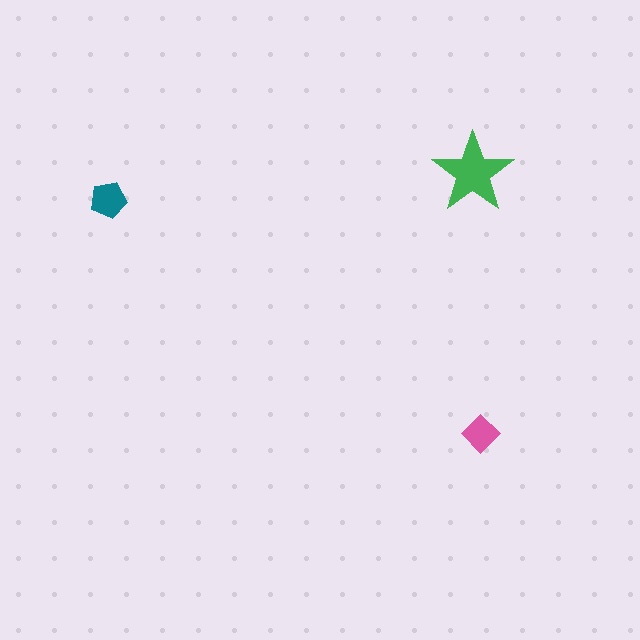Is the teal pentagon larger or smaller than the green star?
Smaller.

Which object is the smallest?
The pink diamond.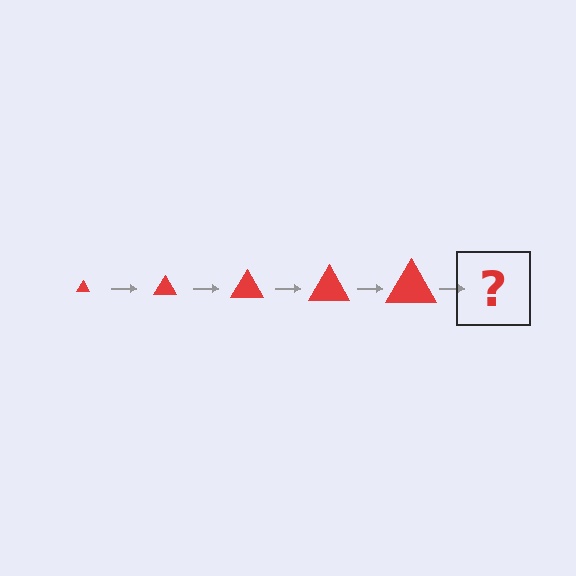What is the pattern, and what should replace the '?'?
The pattern is that the triangle gets progressively larger each step. The '?' should be a red triangle, larger than the previous one.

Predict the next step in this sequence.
The next step is a red triangle, larger than the previous one.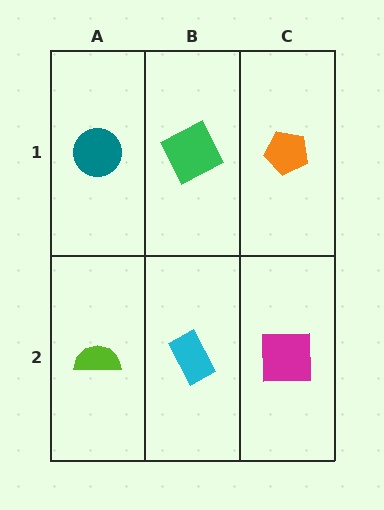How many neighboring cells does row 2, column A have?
2.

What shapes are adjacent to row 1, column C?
A magenta square (row 2, column C), a green square (row 1, column B).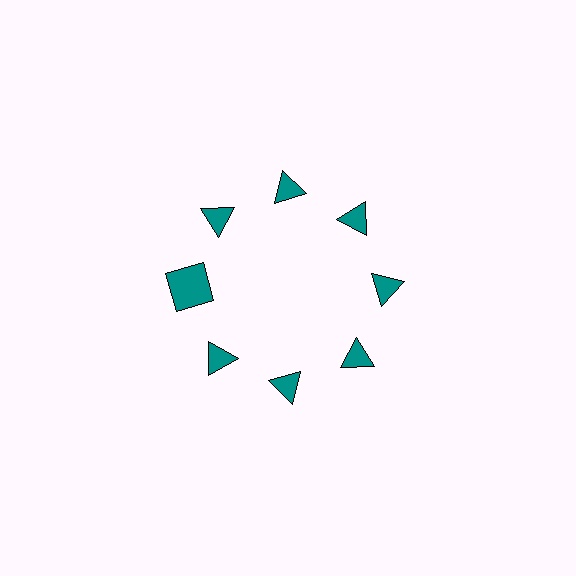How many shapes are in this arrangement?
There are 8 shapes arranged in a ring pattern.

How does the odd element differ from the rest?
It has a different shape: square instead of triangle.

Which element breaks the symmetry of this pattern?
The teal square at roughly the 9 o'clock position breaks the symmetry. All other shapes are teal triangles.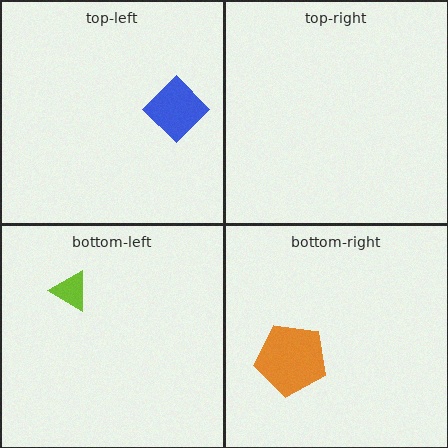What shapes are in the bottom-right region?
The orange pentagon.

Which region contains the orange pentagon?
The bottom-right region.